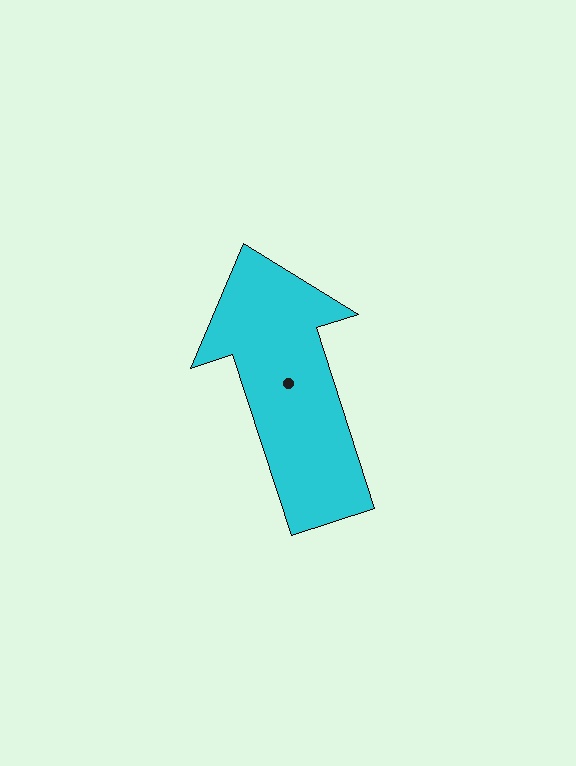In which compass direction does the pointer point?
North.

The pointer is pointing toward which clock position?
Roughly 11 o'clock.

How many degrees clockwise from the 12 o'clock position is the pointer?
Approximately 342 degrees.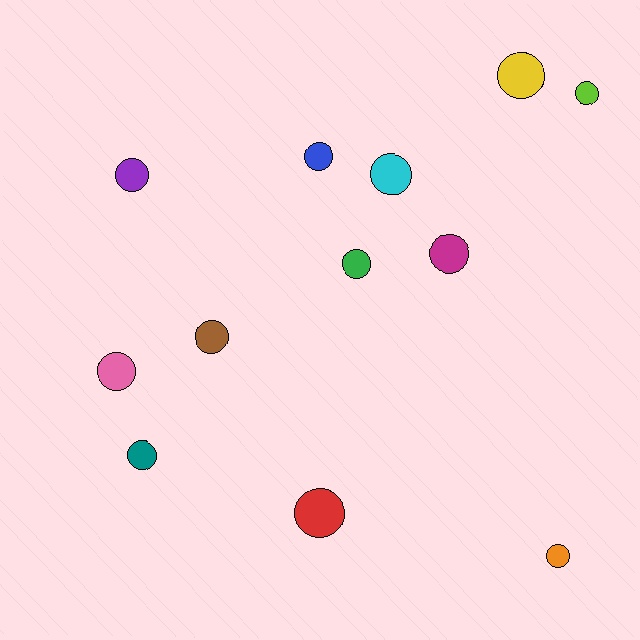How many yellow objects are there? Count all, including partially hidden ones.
There is 1 yellow object.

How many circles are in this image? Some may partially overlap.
There are 12 circles.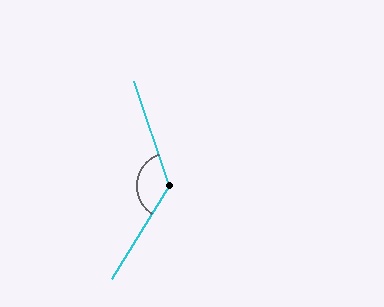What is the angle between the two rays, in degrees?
Approximately 130 degrees.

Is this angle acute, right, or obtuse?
It is obtuse.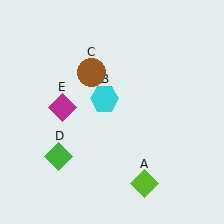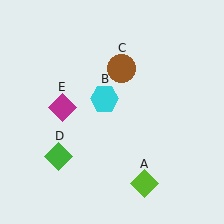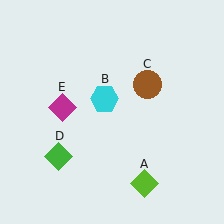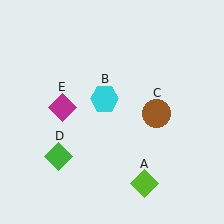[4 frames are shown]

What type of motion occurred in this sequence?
The brown circle (object C) rotated clockwise around the center of the scene.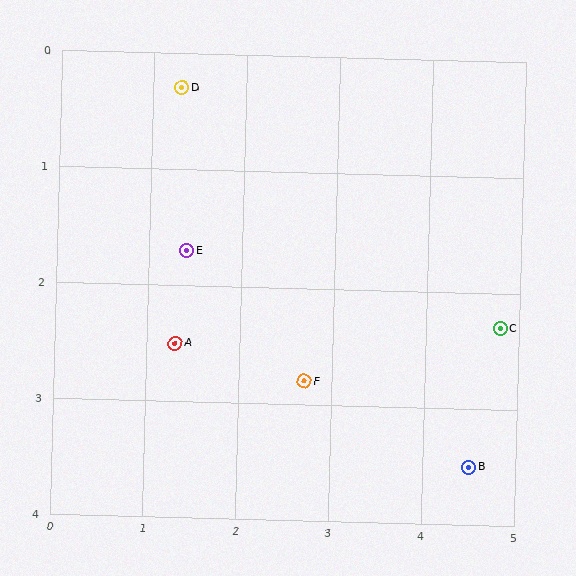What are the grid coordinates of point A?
Point A is at approximately (1.3, 2.5).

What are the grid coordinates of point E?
Point E is at approximately (1.4, 1.7).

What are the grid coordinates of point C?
Point C is at approximately (4.8, 2.3).